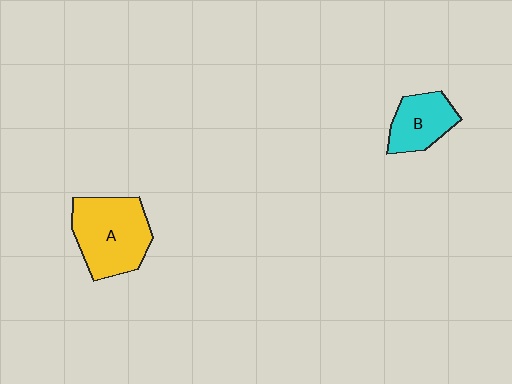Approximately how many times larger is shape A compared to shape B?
Approximately 1.7 times.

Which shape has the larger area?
Shape A (yellow).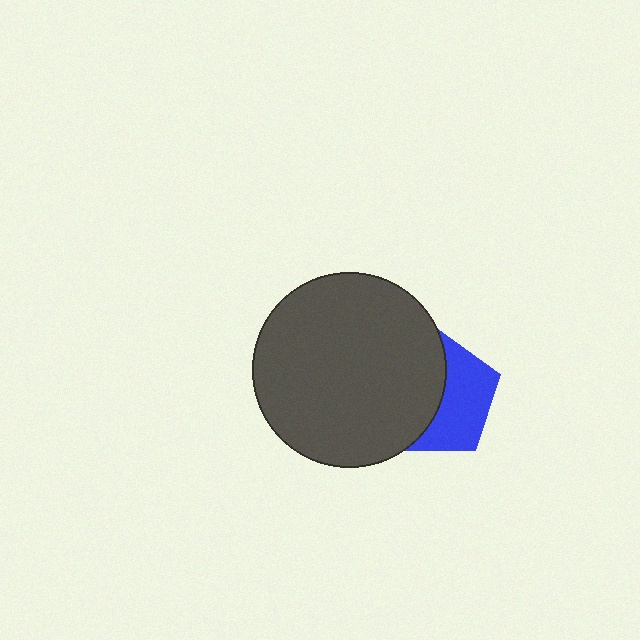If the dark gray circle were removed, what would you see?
You would see the complete blue pentagon.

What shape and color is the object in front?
The object in front is a dark gray circle.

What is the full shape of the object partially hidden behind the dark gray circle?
The partially hidden object is a blue pentagon.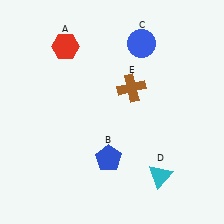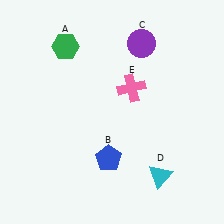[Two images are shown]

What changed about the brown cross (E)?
In Image 1, E is brown. In Image 2, it changed to pink.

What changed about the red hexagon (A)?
In Image 1, A is red. In Image 2, it changed to green.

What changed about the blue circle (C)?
In Image 1, C is blue. In Image 2, it changed to purple.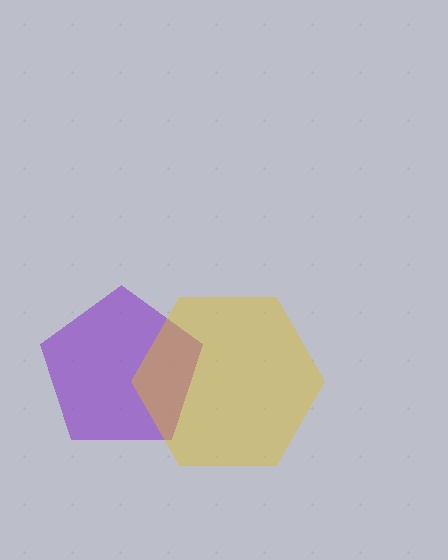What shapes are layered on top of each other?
The layered shapes are: a purple pentagon, a yellow hexagon.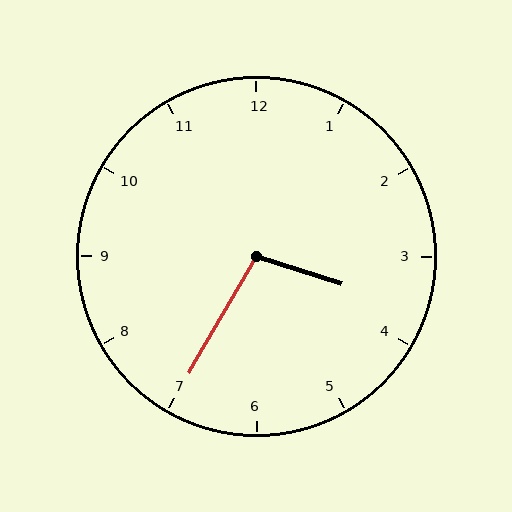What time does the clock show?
3:35.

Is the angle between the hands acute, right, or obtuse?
It is obtuse.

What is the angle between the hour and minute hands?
Approximately 102 degrees.